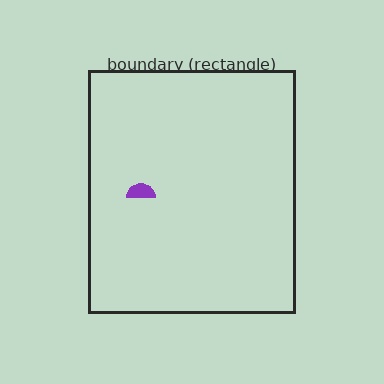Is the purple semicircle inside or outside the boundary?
Inside.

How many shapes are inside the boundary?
1 inside, 0 outside.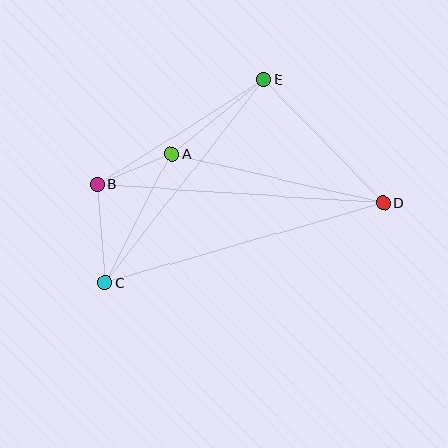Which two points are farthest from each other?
Points C and D are farthest from each other.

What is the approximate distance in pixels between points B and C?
The distance between B and C is approximately 99 pixels.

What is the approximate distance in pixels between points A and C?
The distance between A and C is approximately 145 pixels.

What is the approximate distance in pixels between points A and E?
The distance between A and E is approximately 119 pixels.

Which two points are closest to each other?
Points A and B are closest to each other.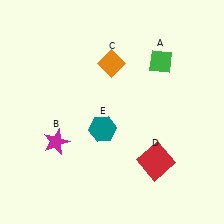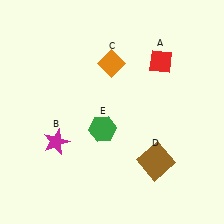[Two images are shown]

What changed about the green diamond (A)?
In Image 1, A is green. In Image 2, it changed to red.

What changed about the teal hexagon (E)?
In Image 1, E is teal. In Image 2, it changed to green.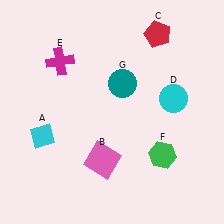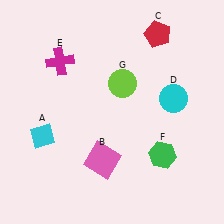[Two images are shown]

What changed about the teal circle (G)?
In Image 1, G is teal. In Image 2, it changed to lime.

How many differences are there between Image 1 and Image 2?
There is 1 difference between the two images.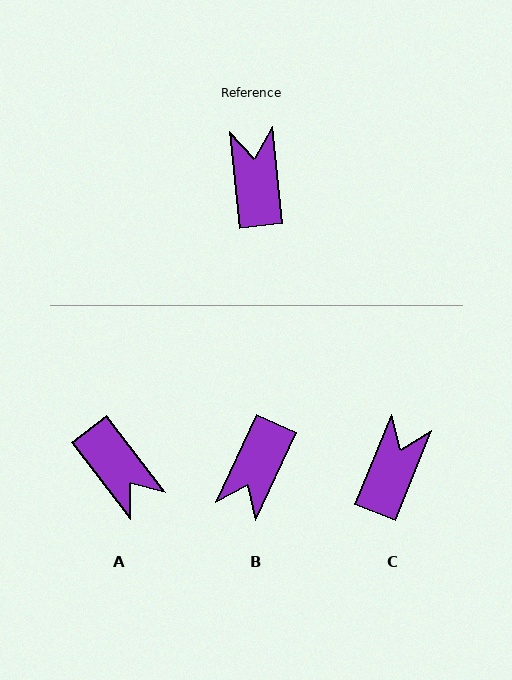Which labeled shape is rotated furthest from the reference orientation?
B, about 149 degrees away.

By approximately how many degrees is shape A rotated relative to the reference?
Approximately 148 degrees clockwise.